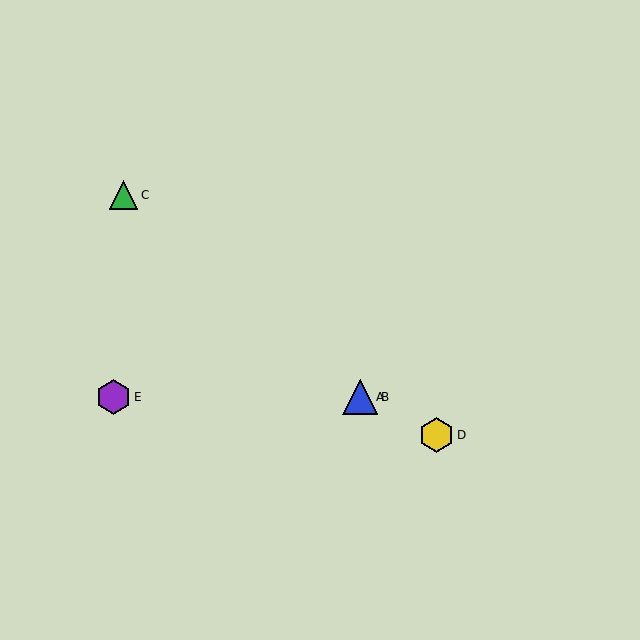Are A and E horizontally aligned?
Yes, both are at y≈397.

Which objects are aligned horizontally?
Objects A, B, E are aligned horizontally.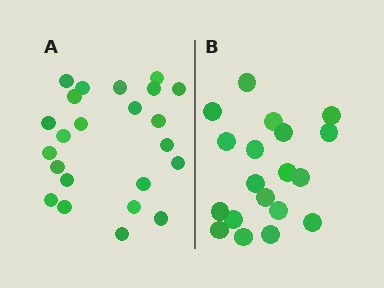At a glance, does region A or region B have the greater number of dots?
Region A (the left region) has more dots.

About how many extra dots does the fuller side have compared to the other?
Region A has about 4 more dots than region B.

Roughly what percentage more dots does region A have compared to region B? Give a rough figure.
About 20% more.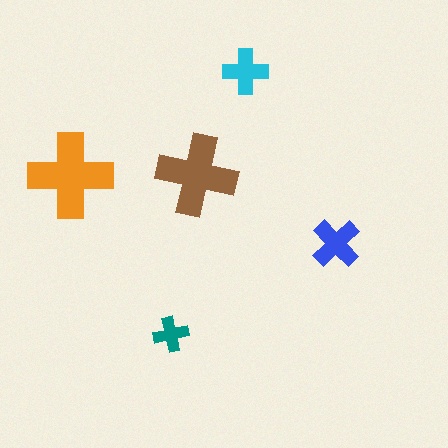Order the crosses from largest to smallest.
the orange one, the brown one, the blue one, the cyan one, the teal one.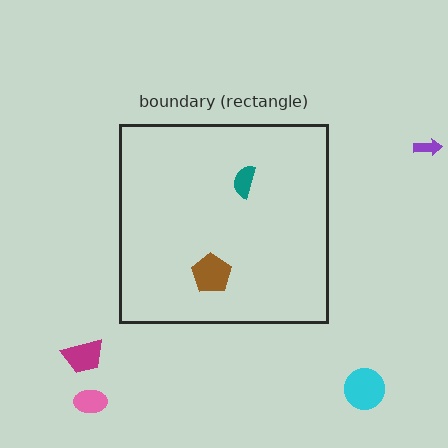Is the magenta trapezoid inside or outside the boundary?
Outside.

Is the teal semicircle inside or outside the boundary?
Inside.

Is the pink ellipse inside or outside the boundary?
Outside.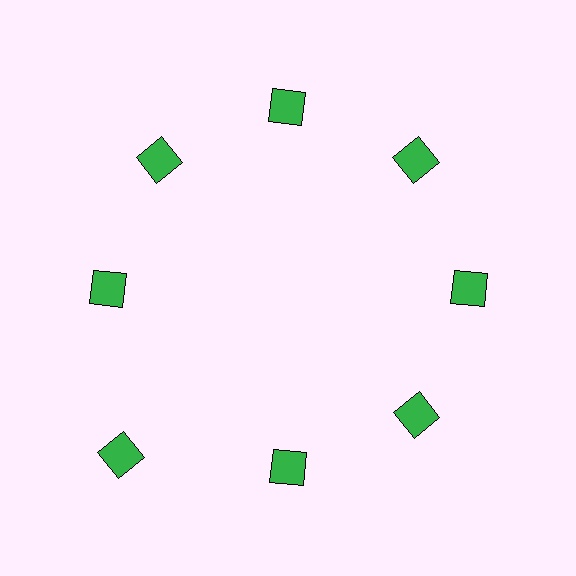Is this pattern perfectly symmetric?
No. The 8 green squares are arranged in a ring, but one element near the 8 o'clock position is pushed outward from the center, breaking the 8-fold rotational symmetry.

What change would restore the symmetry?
The symmetry would be restored by moving it inward, back onto the ring so that all 8 squares sit at equal angles and equal distance from the center.